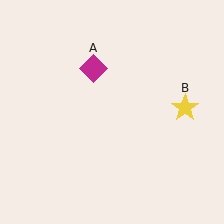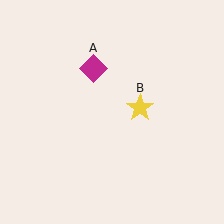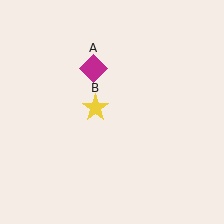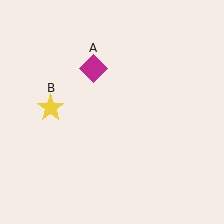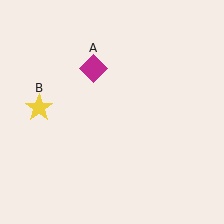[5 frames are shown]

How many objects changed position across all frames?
1 object changed position: yellow star (object B).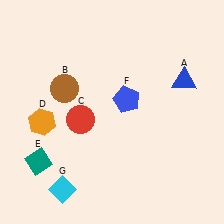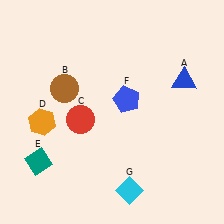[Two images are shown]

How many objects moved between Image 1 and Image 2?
1 object moved between the two images.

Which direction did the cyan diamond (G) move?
The cyan diamond (G) moved right.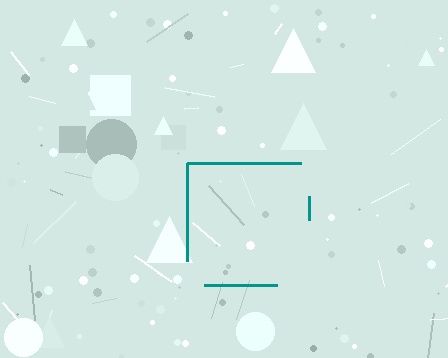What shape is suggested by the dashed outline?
The dashed outline suggests a square.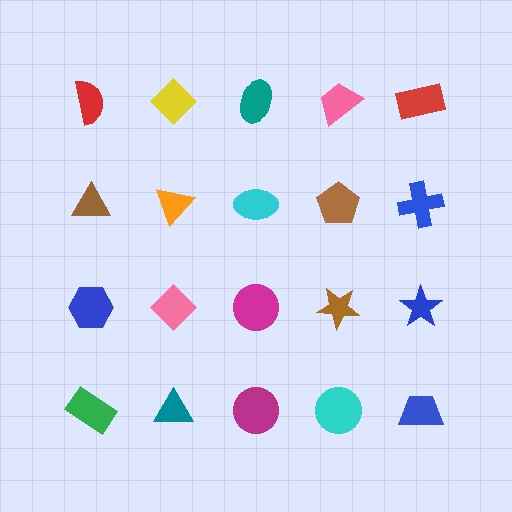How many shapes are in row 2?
5 shapes.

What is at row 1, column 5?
A red rectangle.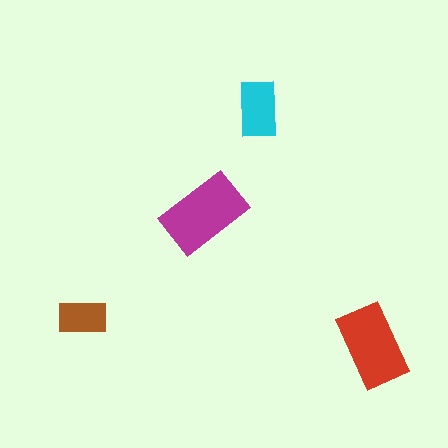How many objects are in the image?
There are 4 objects in the image.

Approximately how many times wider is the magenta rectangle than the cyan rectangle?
About 1.5 times wider.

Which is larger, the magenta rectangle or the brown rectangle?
The magenta one.